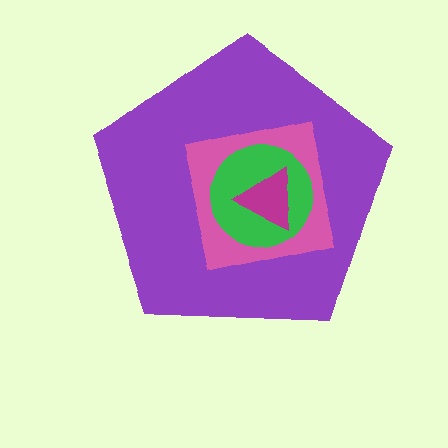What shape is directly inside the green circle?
The magenta triangle.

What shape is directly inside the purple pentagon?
The pink square.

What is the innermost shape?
The magenta triangle.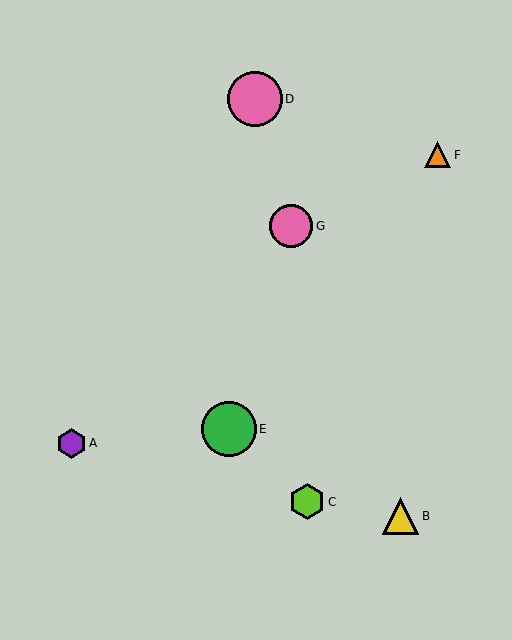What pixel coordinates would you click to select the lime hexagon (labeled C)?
Click at (307, 502) to select the lime hexagon C.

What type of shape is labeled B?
Shape B is a yellow triangle.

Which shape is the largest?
The pink circle (labeled D) is the largest.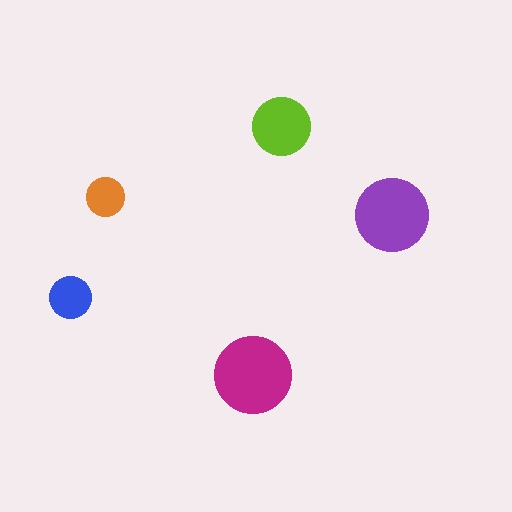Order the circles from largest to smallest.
the magenta one, the purple one, the lime one, the blue one, the orange one.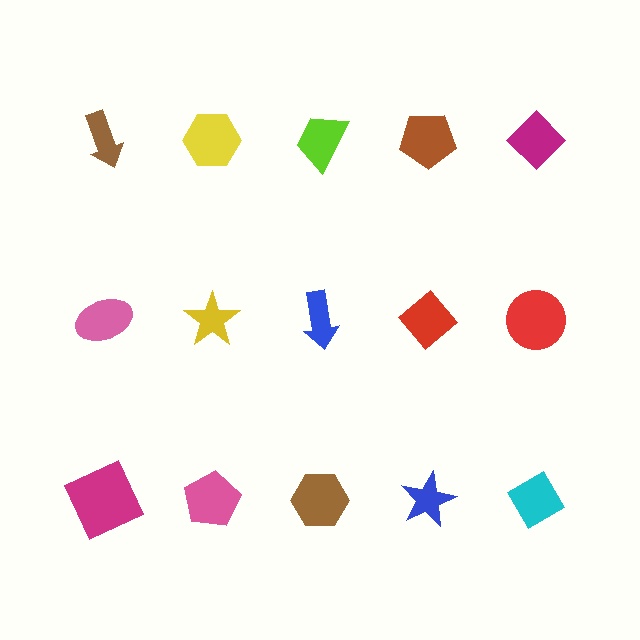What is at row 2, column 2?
A yellow star.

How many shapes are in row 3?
5 shapes.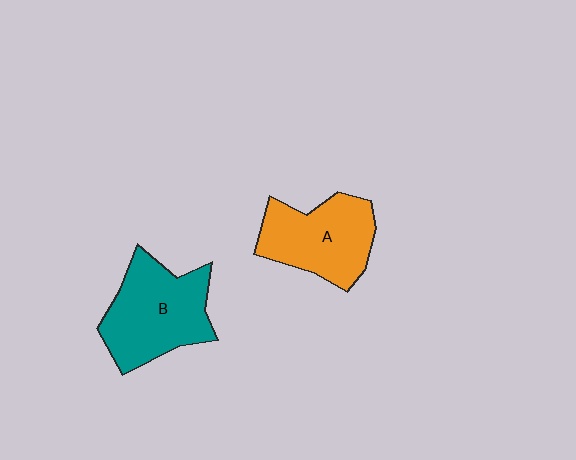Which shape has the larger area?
Shape B (teal).